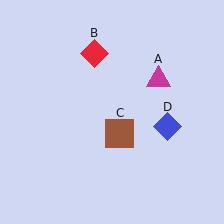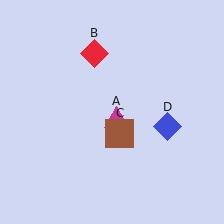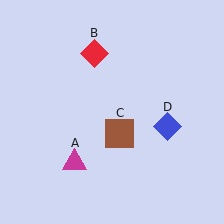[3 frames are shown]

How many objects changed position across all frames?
1 object changed position: magenta triangle (object A).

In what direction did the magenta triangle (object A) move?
The magenta triangle (object A) moved down and to the left.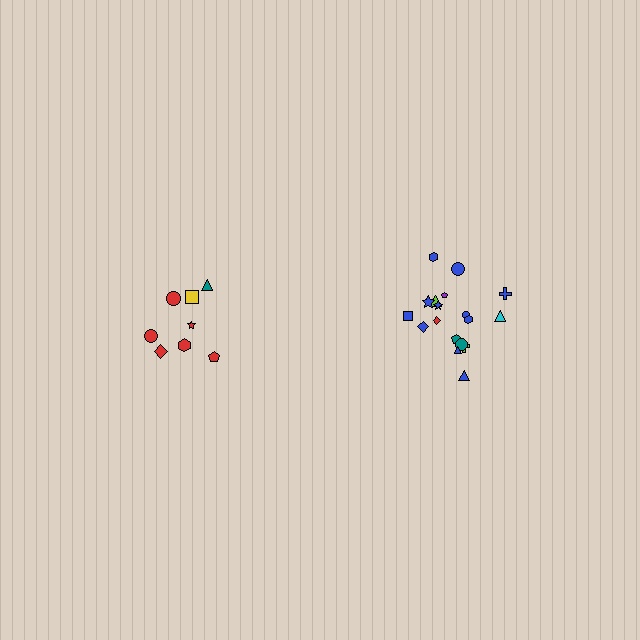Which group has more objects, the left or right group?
The right group.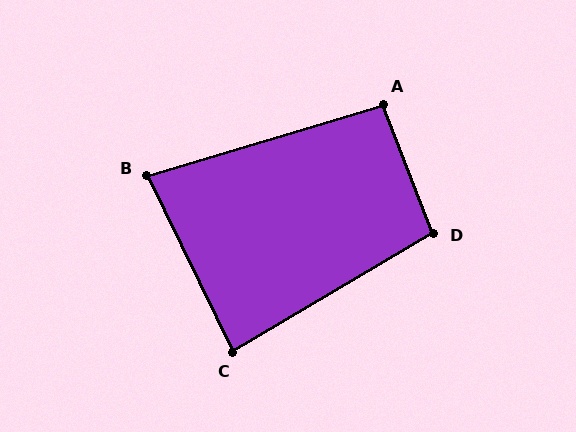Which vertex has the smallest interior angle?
B, at approximately 81 degrees.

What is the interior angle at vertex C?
Approximately 85 degrees (approximately right).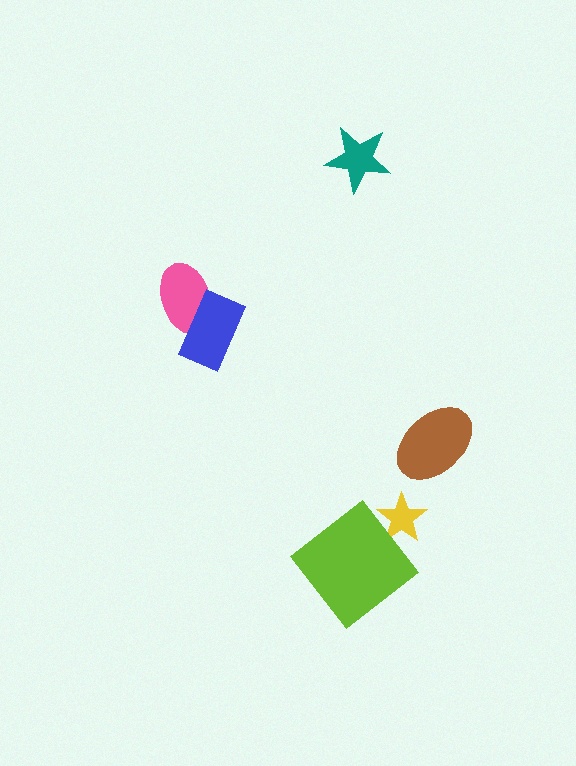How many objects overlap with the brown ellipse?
0 objects overlap with the brown ellipse.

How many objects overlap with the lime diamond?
0 objects overlap with the lime diamond.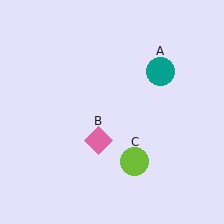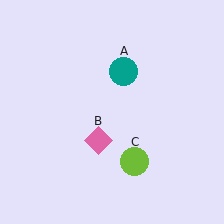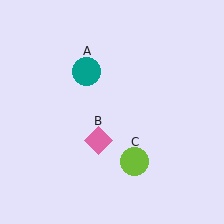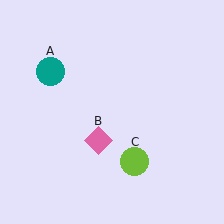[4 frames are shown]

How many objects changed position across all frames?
1 object changed position: teal circle (object A).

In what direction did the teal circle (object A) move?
The teal circle (object A) moved left.